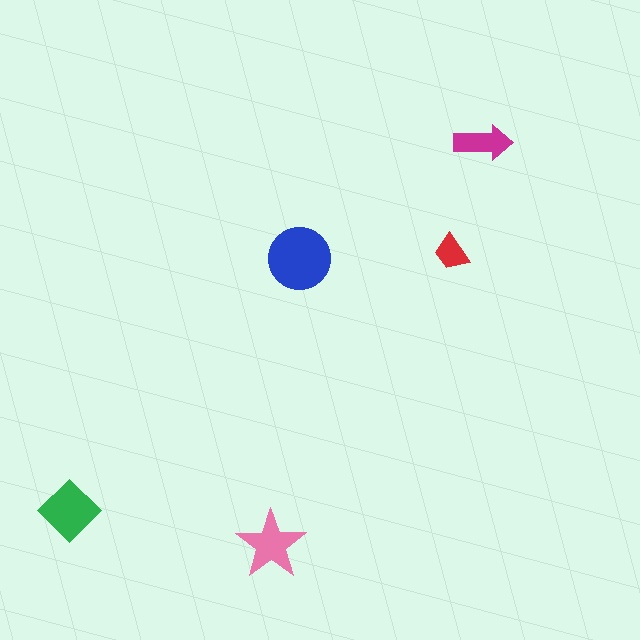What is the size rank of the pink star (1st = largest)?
3rd.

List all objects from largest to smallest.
The blue circle, the green diamond, the pink star, the magenta arrow, the red trapezoid.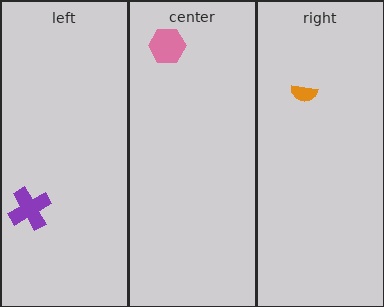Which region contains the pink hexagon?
The center region.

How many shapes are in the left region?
1.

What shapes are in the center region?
The pink hexagon.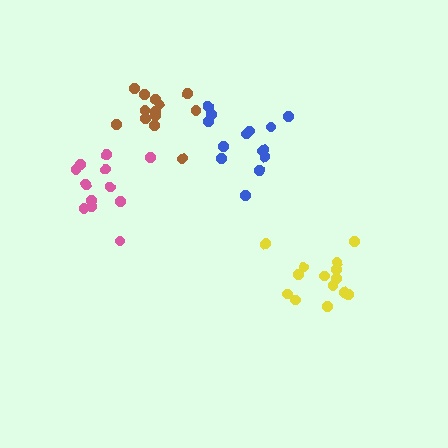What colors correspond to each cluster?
The clusters are colored: yellow, pink, blue, brown.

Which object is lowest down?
The yellow cluster is bottommost.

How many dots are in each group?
Group 1: 14 dots, Group 2: 12 dots, Group 3: 14 dots, Group 4: 13 dots (53 total).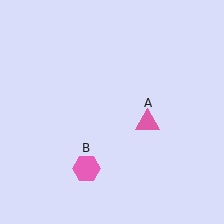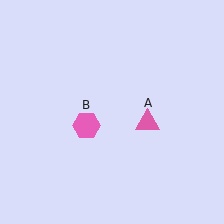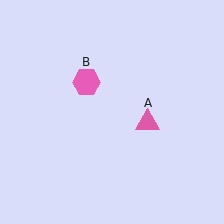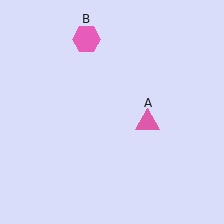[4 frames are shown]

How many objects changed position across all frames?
1 object changed position: pink hexagon (object B).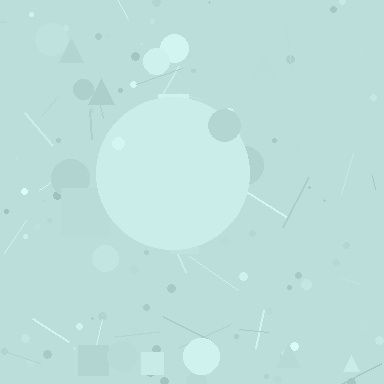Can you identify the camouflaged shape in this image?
The camouflaged shape is a circle.